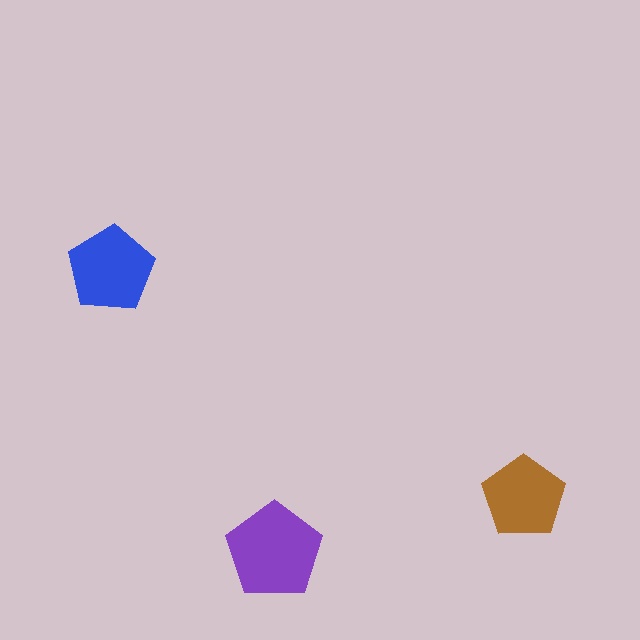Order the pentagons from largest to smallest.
the purple one, the blue one, the brown one.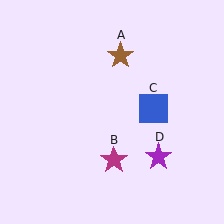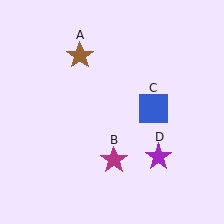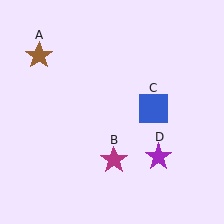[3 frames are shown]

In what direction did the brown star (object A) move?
The brown star (object A) moved left.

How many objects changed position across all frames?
1 object changed position: brown star (object A).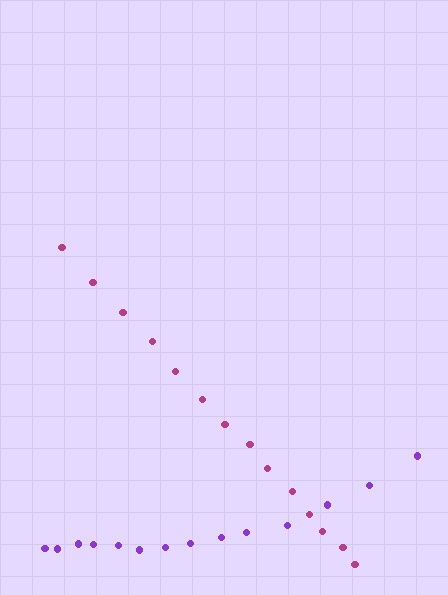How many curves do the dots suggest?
There are 2 distinct paths.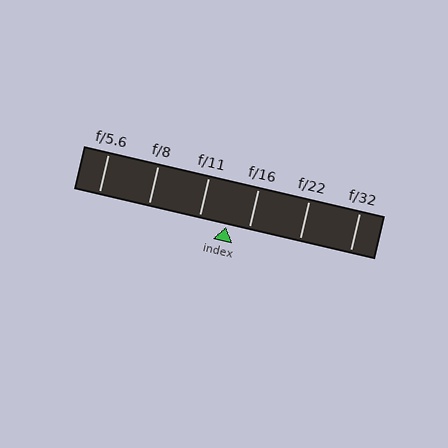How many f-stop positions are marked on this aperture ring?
There are 6 f-stop positions marked.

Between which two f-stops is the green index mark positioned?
The index mark is between f/11 and f/16.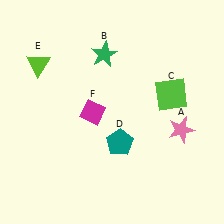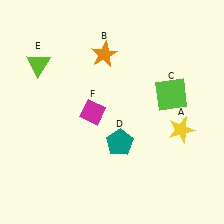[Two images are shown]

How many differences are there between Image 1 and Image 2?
There are 2 differences between the two images.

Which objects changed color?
A changed from pink to yellow. B changed from green to orange.